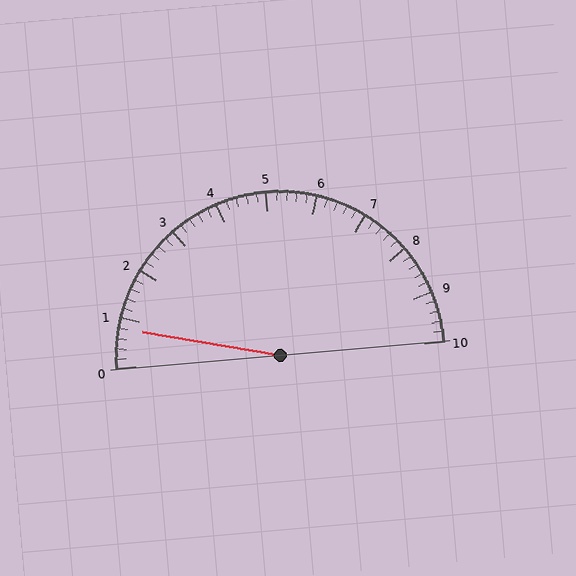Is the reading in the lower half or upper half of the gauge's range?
The reading is in the lower half of the range (0 to 10).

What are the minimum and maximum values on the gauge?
The gauge ranges from 0 to 10.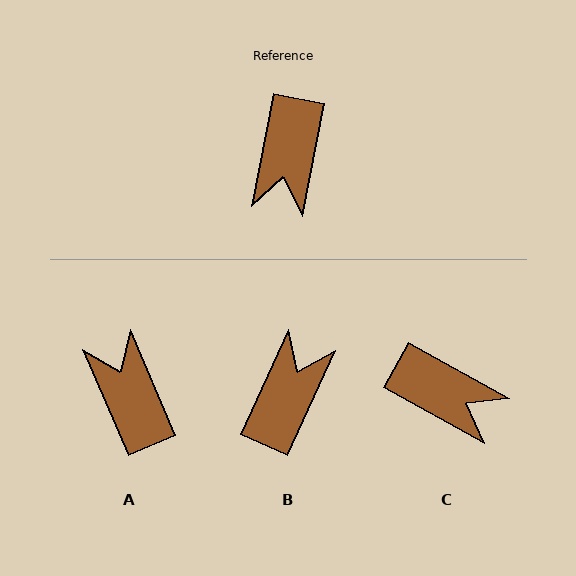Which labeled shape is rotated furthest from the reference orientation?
B, about 167 degrees away.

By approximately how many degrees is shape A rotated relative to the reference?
Approximately 146 degrees clockwise.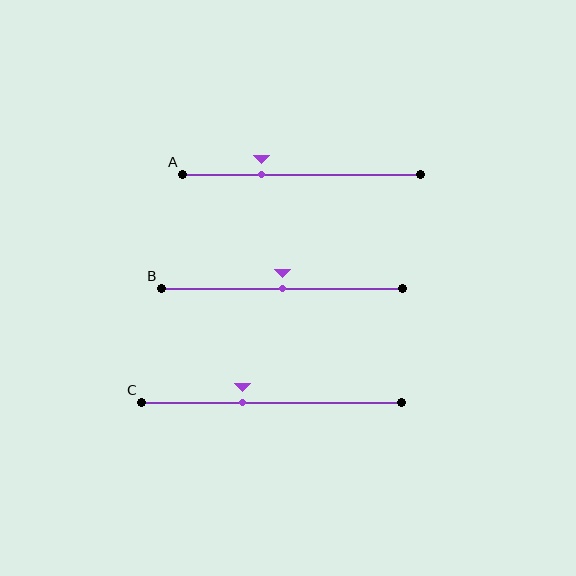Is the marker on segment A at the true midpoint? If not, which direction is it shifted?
No, the marker on segment A is shifted to the left by about 17% of the segment length.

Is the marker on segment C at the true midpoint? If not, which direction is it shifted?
No, the marker on segment C is shifted to the left by about 11% of the segment length.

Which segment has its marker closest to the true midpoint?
Segment B has its marker closest to the true midpoint.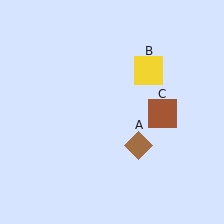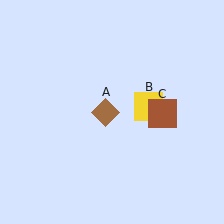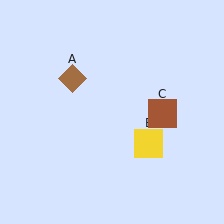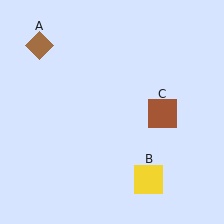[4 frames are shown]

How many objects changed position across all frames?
2 objects changed position: brown diamond (object A), yellow square (object B).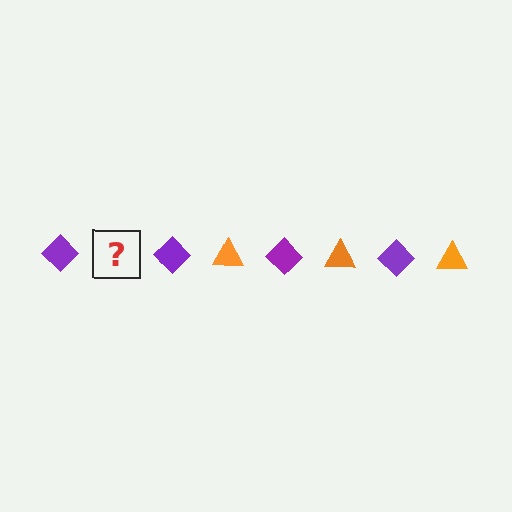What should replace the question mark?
The question mark should be replaced with an orange triangle.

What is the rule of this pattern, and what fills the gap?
The rule is that the pattern alternates between purple diamond and orange triangle. The gap should be filled with an orange triangle.